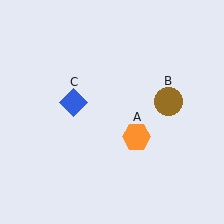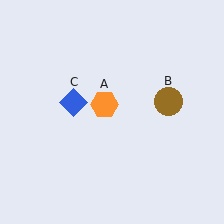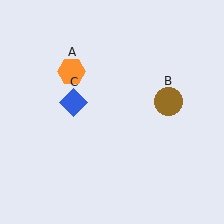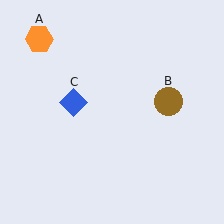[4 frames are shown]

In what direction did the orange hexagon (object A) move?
The orange hexagon (object A) moved up and to the left.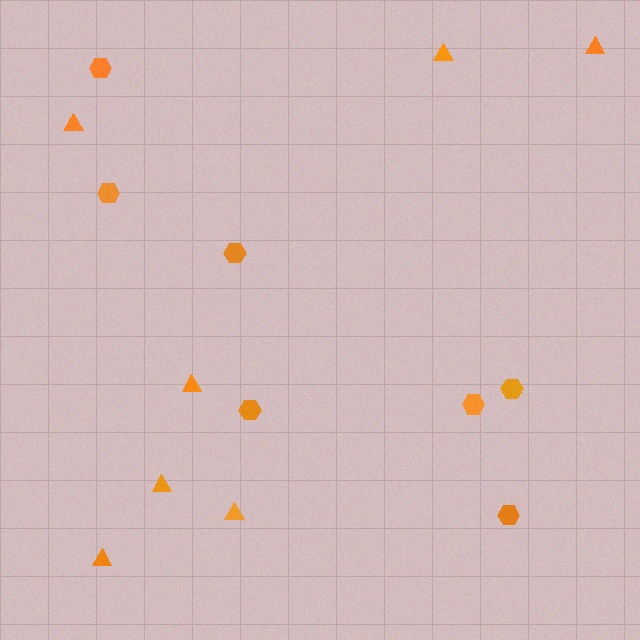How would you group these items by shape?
There are 2 groups: one group of triangles (7) and one group of hexagons (7).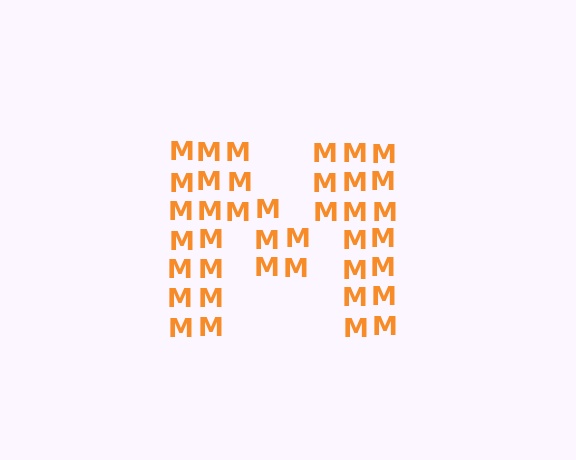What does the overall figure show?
The overall figure shows the letter M.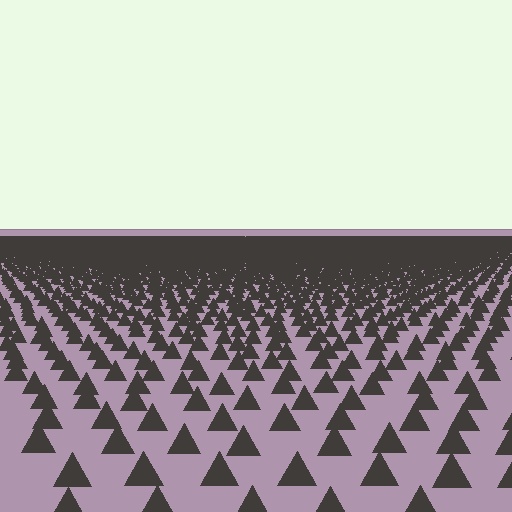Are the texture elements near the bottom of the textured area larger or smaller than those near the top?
Larger. Near the bottom, elements are closer to the viewer and appear at a bigger on-screen size.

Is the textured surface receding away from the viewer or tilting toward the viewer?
The surface is receding away from the viewer. Texture elements get smaller and denser toward the top.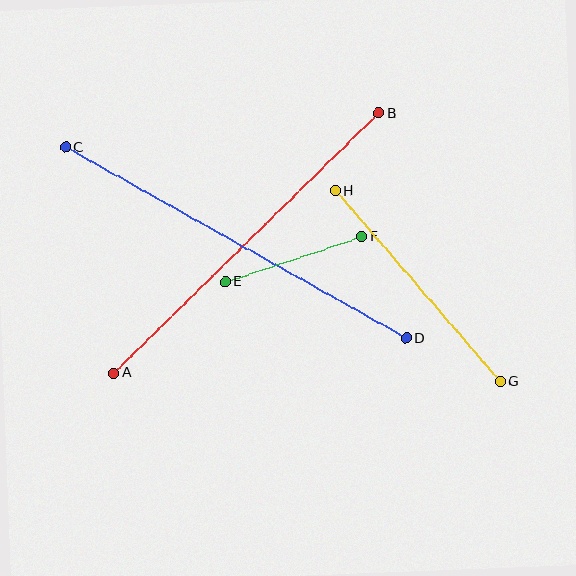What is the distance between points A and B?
The distance is approximately 371 pixels.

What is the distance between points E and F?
The distance is approximately 144 pixels.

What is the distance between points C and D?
The distance is approximately 390 pixels.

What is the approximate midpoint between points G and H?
The midpoint is at approximately (418, 286) pixels.